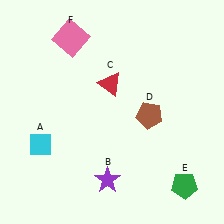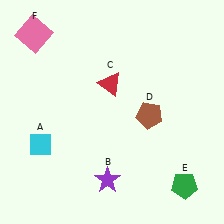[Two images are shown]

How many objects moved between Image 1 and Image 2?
1 object moved between the two images.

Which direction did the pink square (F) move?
The pink square (F) moved left.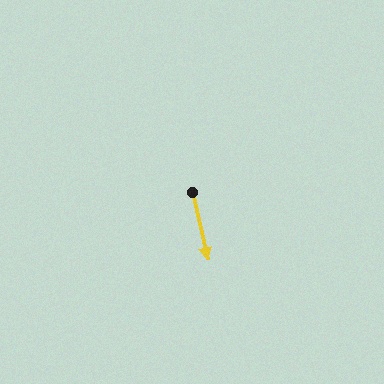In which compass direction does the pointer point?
South.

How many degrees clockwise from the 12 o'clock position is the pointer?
Approximately 167 degrees.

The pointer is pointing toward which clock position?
Roughly 6 o'clock.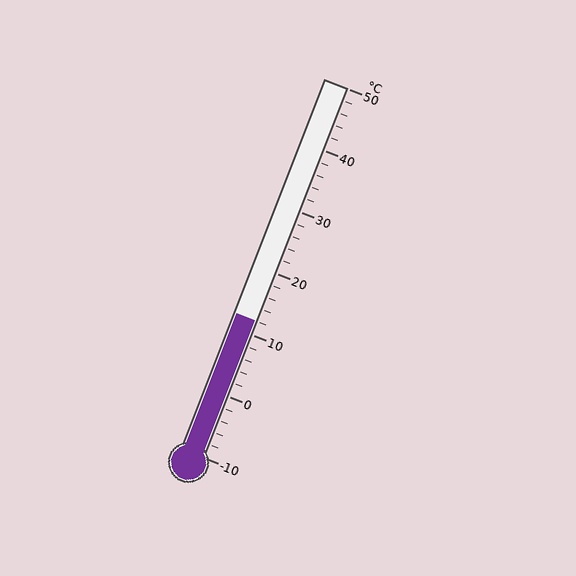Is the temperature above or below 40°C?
The temperature is below 40°C.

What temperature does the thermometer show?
The thermometer shows approximately 12°C.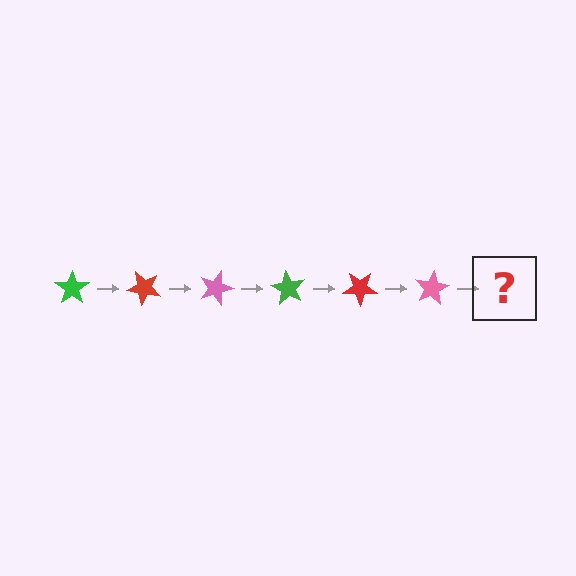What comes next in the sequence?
The next element should be a green star, rotated 270 degrees from the start.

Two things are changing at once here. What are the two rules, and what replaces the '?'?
The two rules are that it rotates 45 degrees each step and the color cycles through green, red, and pink. The '?' should be a green star, rotated 270 degrees from the start.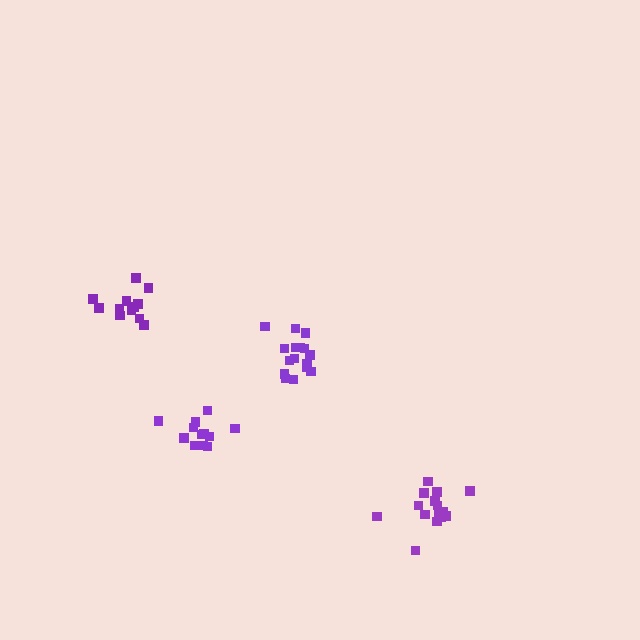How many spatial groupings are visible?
There are 4 spatial groupings.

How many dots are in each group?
Group 1: 15 dots, Group 2: 16 dots, Group 3: 12 dots, Group 4: 12 dots (55 total).